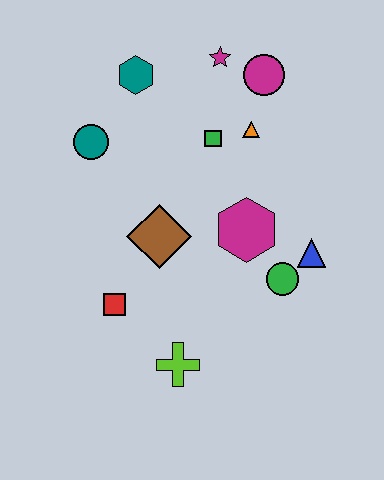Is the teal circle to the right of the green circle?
No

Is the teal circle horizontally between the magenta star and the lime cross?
No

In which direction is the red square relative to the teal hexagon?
The red square is below the teal hexagon.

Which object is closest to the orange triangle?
The green square is closest to the orange triangle.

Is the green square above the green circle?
Yes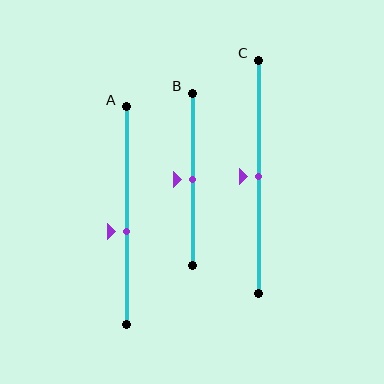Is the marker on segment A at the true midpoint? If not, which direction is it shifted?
No, the marker on segment A is shifted downward by about 8% of the segment length.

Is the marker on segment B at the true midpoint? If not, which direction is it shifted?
Yes, the marker on segment B is at the true midpoint.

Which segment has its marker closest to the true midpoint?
Segment B has its marker closest to the true midpoint.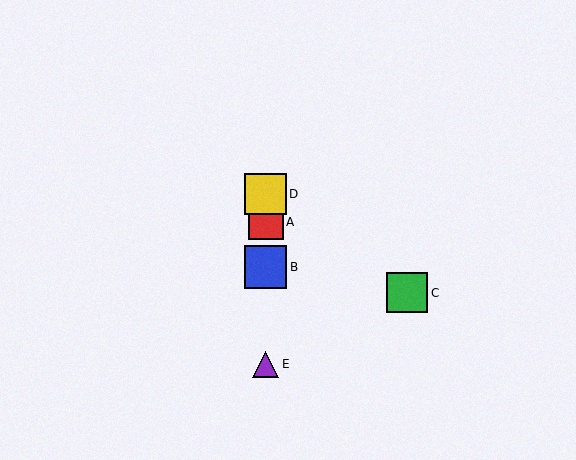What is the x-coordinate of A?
Object A is at x≈266.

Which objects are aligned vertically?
Objects A, B, D, E are aligned vertically.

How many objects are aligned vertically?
4 objects (A, B, D, E) are aligned vertically.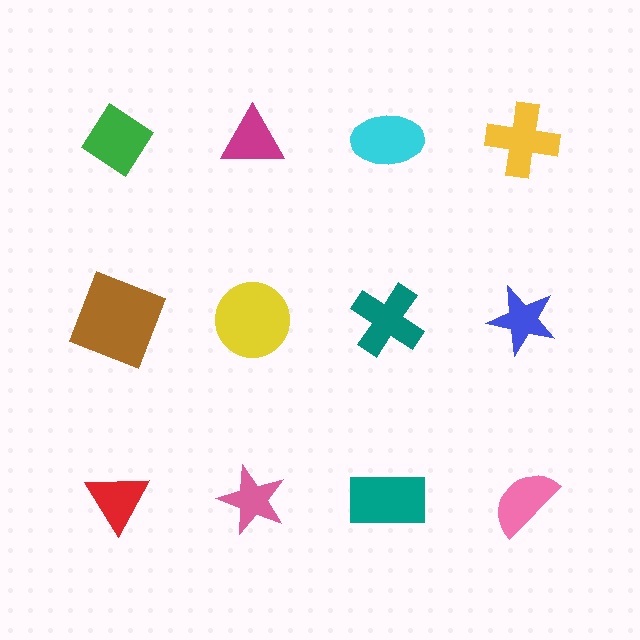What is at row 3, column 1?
A red triangle.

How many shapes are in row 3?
4 shapes.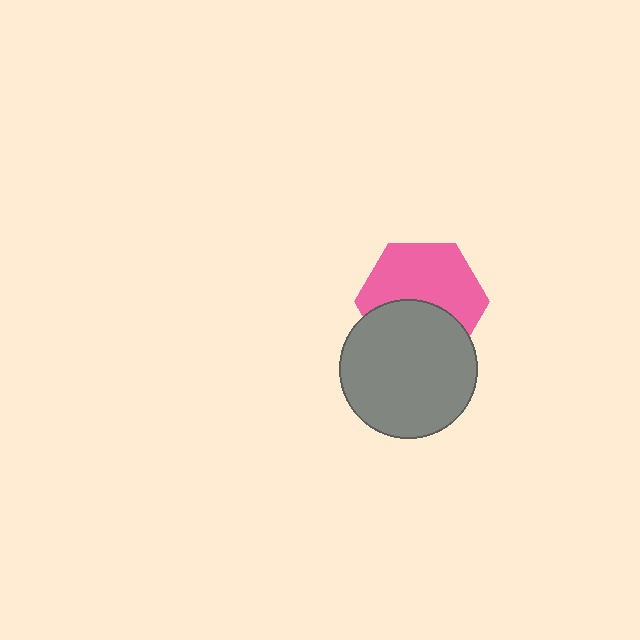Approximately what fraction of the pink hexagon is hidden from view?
Roughly 42% of the pink hexagon is hidden behind the gray circle.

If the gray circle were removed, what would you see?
You would see the complete pink hexagon.